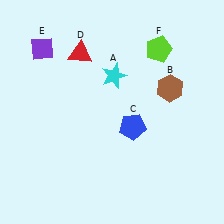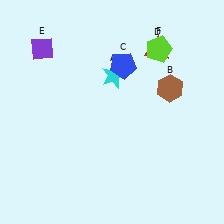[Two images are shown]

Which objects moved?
The objects that moved are: the blue pentagon (C), the red triangle (D).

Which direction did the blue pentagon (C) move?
The blue pentagon (C) moved up.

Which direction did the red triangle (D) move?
The red triangle (D) moved right.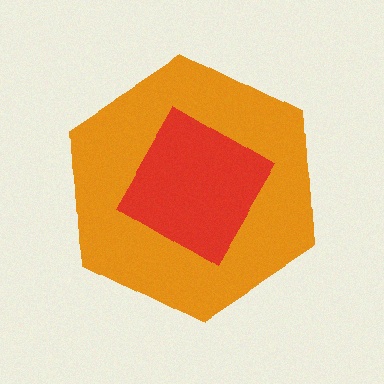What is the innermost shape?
The red diamond.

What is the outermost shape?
The orange hexagon.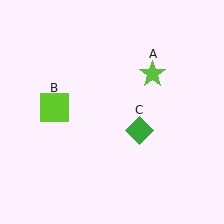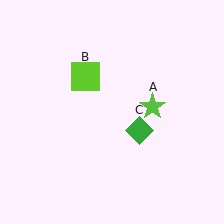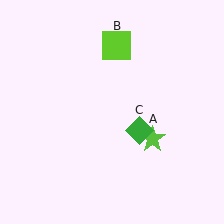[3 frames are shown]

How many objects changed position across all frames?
2 objects changed position: lime star (object A), lime square (object B).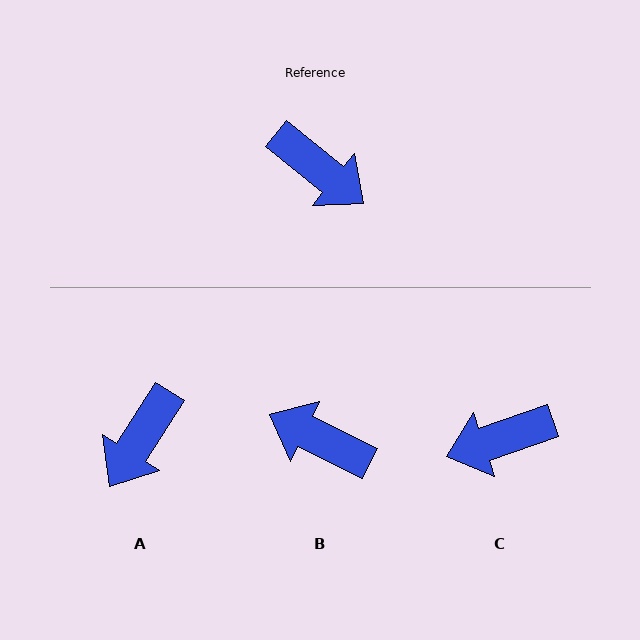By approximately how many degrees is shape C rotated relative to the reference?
Approximately 123 degrees clockwise.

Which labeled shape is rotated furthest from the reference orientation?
B, about 168 degrees away.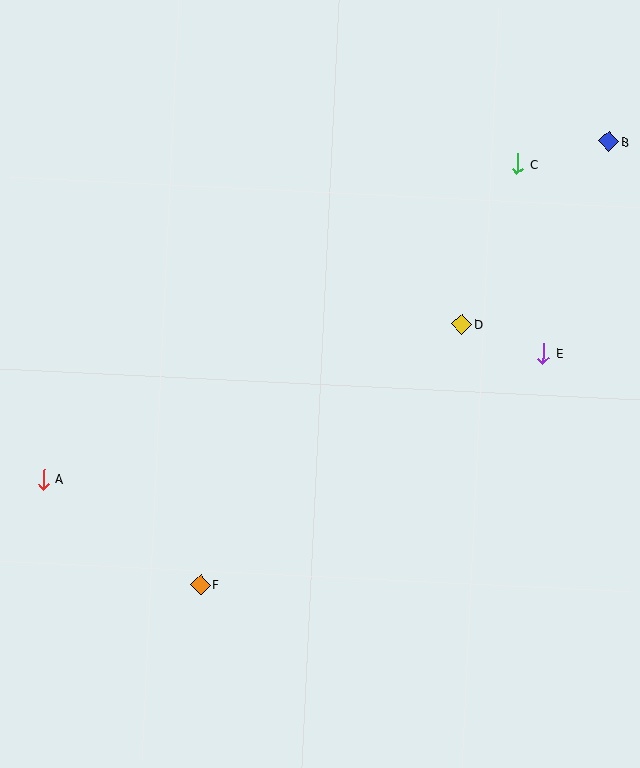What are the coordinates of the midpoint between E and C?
The midpoint between E and C is at (531, 258).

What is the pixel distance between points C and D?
The distance between C and D is 170 pixels.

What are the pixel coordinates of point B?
Point B is at (609, 141).